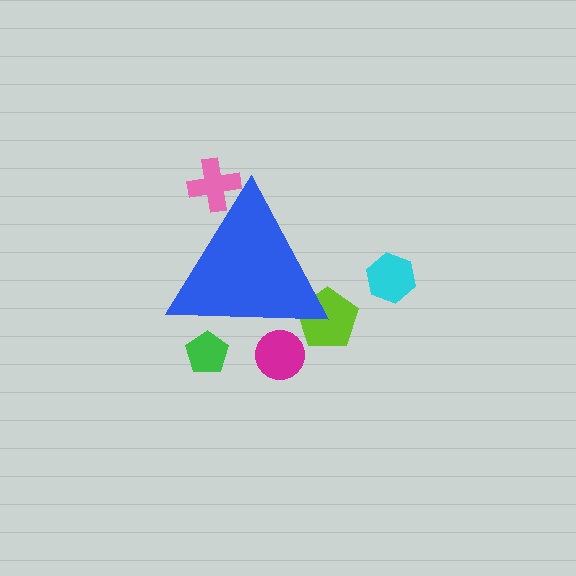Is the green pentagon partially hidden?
Yes, the green pentagon is partially hidden behind the blue triangle.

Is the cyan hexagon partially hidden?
No, the cyan hexagon is fully visible.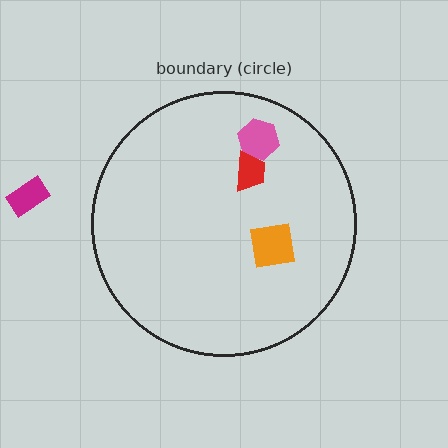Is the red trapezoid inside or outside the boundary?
Inside.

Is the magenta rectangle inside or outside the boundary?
Outside.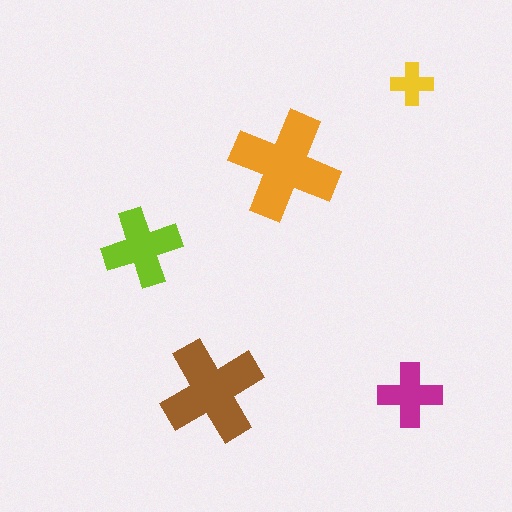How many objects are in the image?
There are 5 objects in the image.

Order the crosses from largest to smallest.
the orange one, the brown one, the lime one, the magenta one, the yellow one.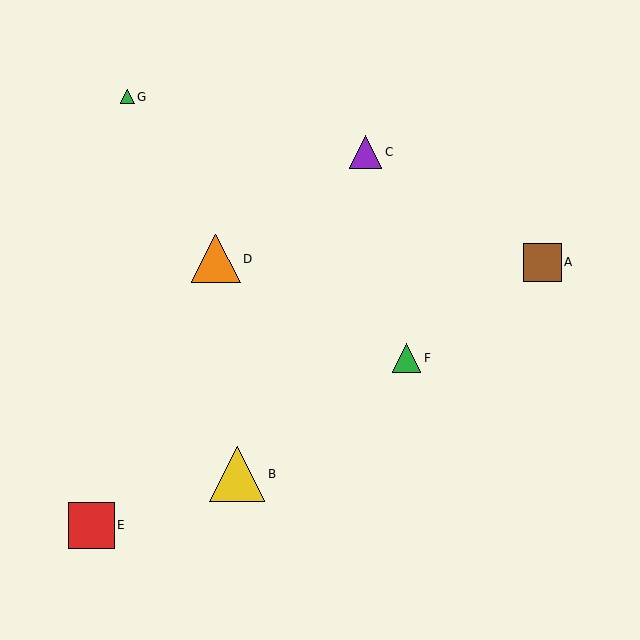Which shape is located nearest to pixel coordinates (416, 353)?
The green triangle (labeled F) at (406, 358) is nearest to that location.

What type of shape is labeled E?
Shape E is a red square.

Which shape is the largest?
The yellow triangle (labeled B) is the largest.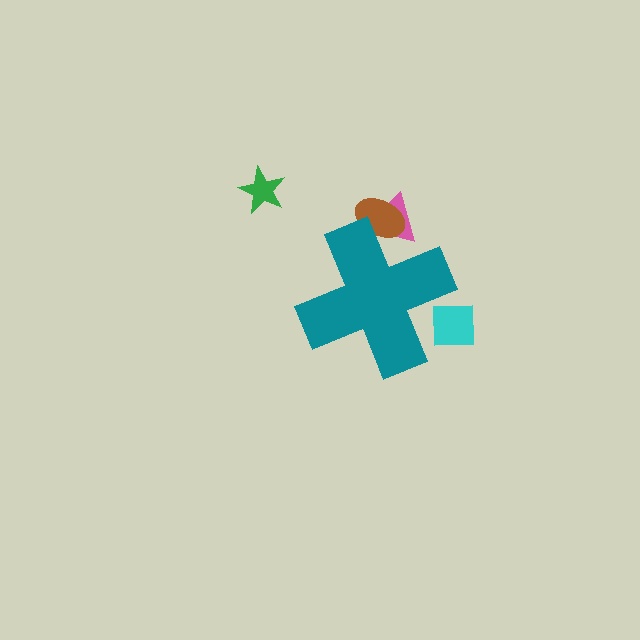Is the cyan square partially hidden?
Yes, the cyan square is partially hidden behind the teal cross.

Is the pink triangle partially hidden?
Yes, the pink triangle is partially hidden behind the teal cross.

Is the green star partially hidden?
No, the green star is fully visible.